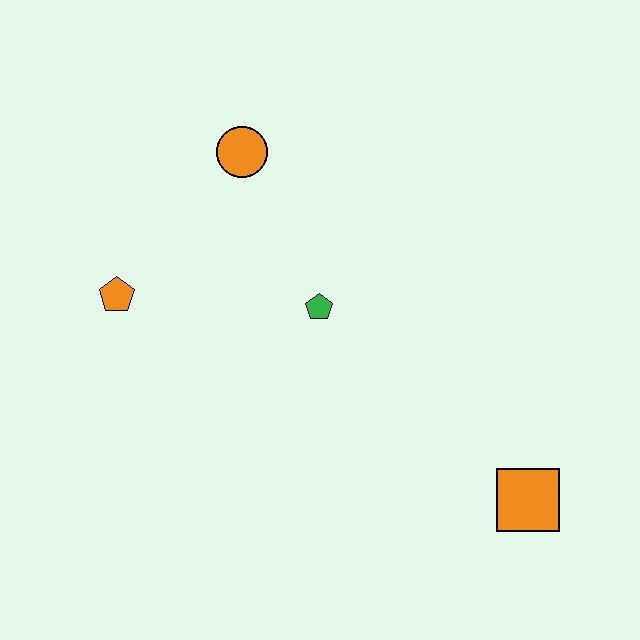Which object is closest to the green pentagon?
The orange circle is closest to the green pentagon.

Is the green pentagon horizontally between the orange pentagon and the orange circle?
No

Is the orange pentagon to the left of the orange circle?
Yes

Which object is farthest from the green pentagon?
The orange square is farthest from the green pentagon.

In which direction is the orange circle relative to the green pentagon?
The orange circle is above the green pentagon.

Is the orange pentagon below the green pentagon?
No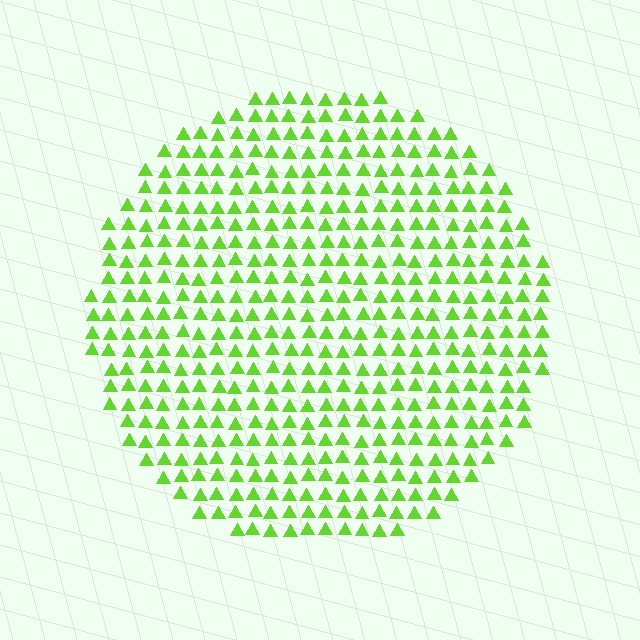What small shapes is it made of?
It is made of small triangles.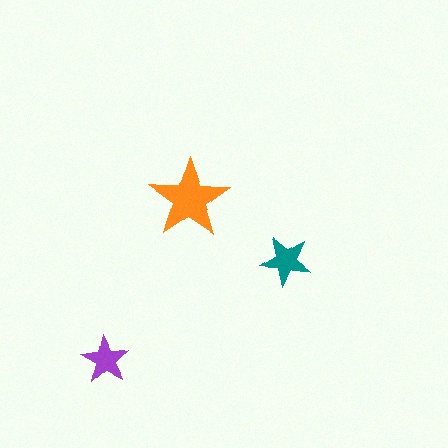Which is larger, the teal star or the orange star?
The orange one.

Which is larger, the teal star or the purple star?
The teal one.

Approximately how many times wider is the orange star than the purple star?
About 1.5 times wider.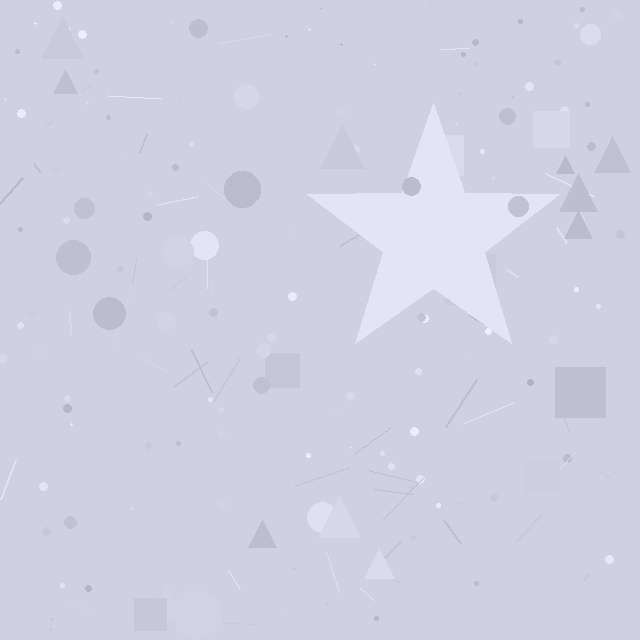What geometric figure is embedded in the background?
A star is embedded in the background.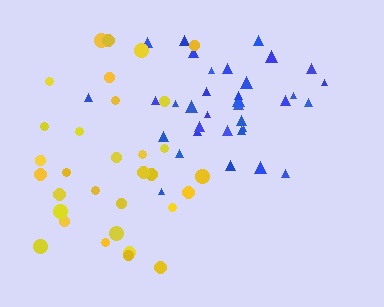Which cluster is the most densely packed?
Blue.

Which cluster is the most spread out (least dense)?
Yellow.